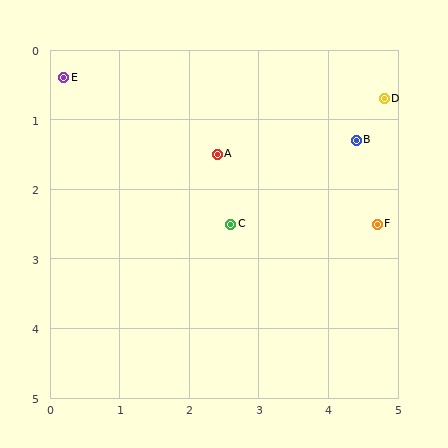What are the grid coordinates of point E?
Point E is at approximately (0.2, 0.4).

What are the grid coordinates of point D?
Point D is at approximately (4.8, 0.7).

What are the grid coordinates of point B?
Point B is at approximately (4.4, 1.3).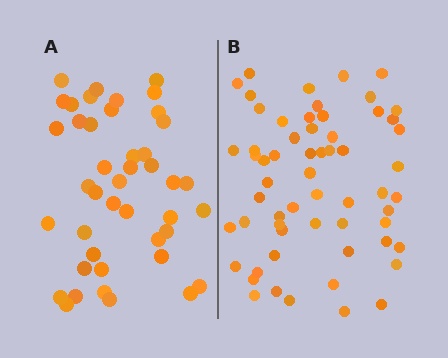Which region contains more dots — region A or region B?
Region B (the right region) has more dots.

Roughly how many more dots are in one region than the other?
Region B has approximately 15 more dots than region A.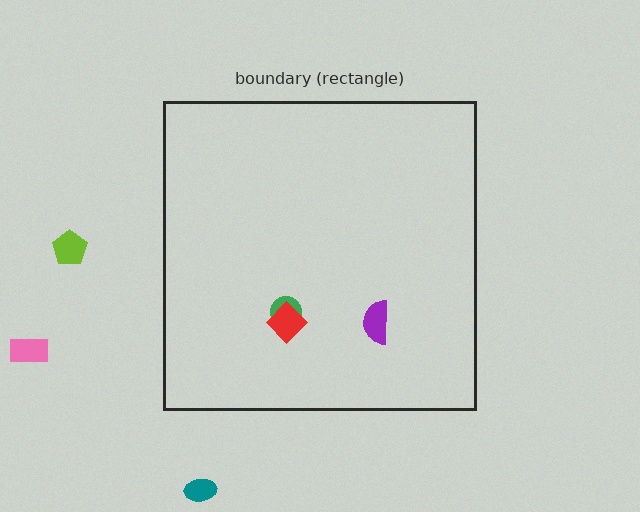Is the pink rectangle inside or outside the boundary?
Outside.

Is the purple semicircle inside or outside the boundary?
Inside.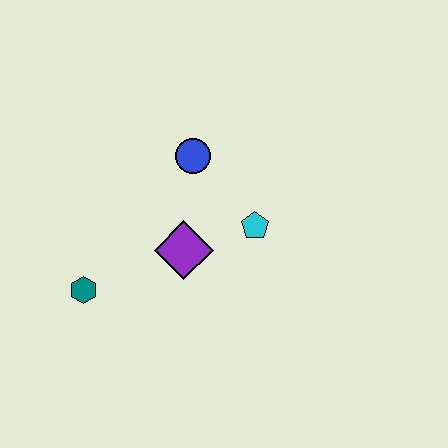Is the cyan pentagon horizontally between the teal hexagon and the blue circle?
No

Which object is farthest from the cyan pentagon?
The teal hexagon is farthest from the cyan pentagon.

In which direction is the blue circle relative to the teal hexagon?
The blue circle is above the teal hexagon.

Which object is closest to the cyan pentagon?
The purple diamond is closest to the cyan pentagon.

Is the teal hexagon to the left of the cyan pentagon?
Yes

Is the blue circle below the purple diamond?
No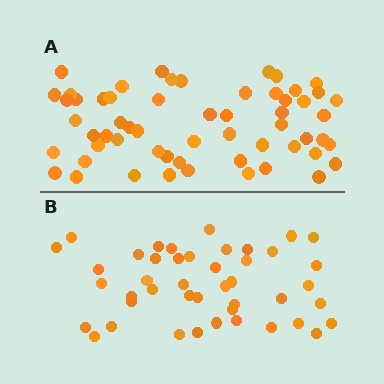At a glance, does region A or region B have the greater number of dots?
Region A (the top region) has more dots.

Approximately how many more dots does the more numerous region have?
Region A has approximately 15 more dots than region B.